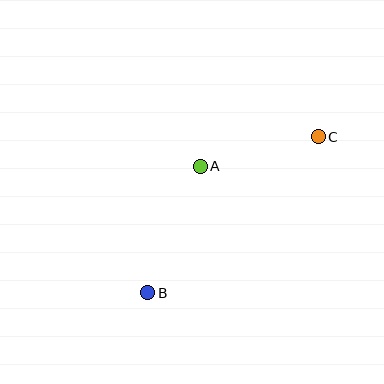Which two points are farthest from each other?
Points B and C are farthest from each other.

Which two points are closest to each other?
Points A and C are closest to each other.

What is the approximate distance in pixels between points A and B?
The distance between A and B is approximately 137 pixels.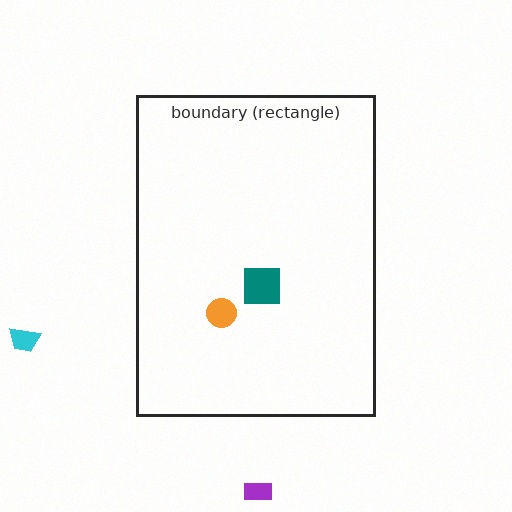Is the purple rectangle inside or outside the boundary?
Outside.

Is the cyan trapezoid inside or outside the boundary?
Outside.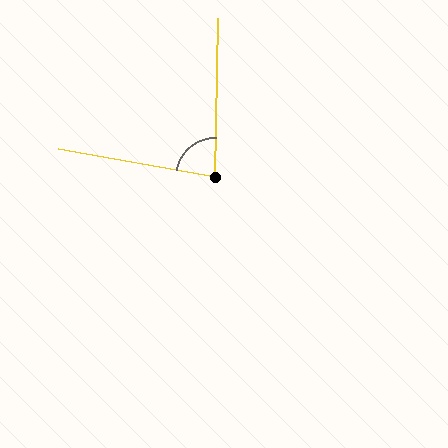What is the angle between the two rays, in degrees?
Approximately 81 degrees.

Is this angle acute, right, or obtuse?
It is acute.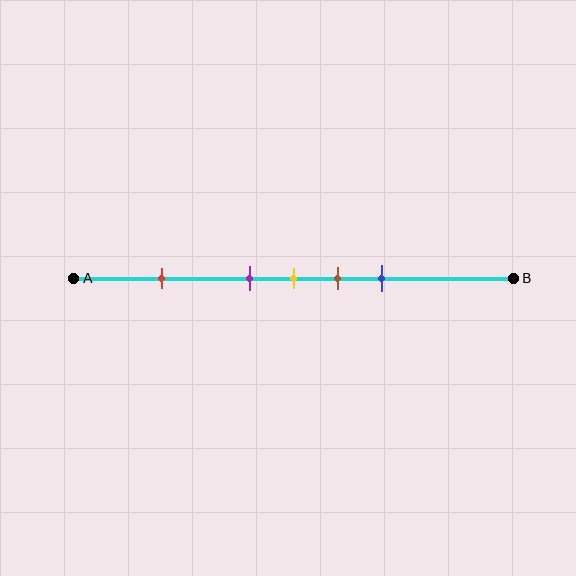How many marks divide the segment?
There are 5 marks dividing the segment.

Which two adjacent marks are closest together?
The purple and yellow marks are the closest adjacent pair.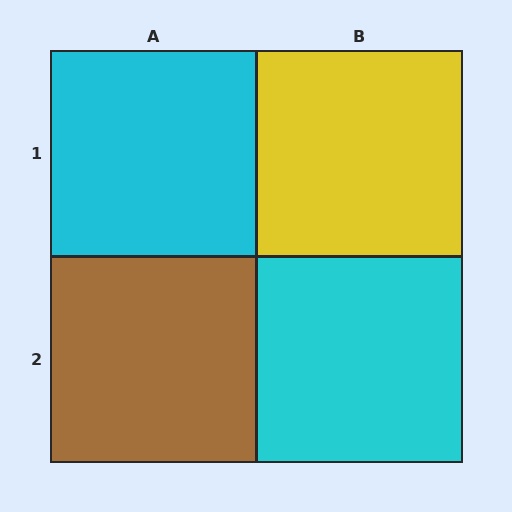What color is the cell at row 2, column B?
Cyan.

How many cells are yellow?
1 cell is yellow.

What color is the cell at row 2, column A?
Brown.